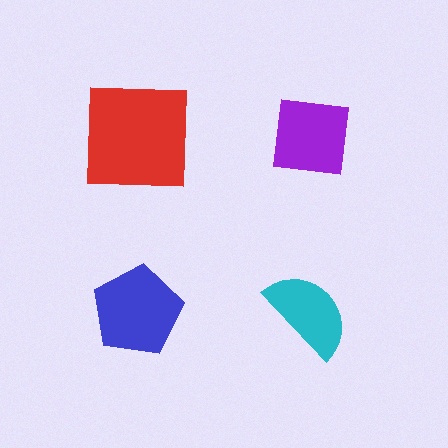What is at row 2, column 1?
A blue pentagon.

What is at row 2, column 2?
A cyan semicircle.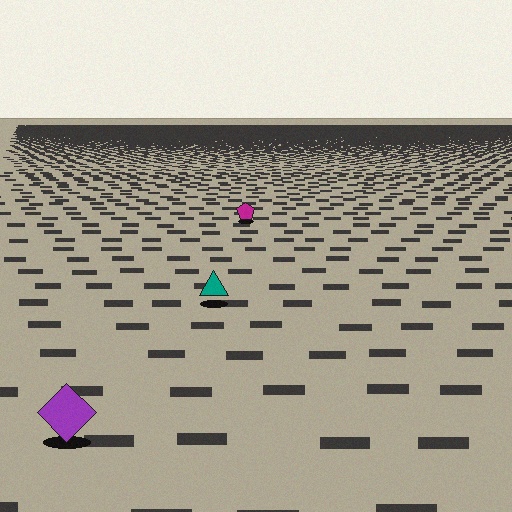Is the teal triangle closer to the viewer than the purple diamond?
No. The purple diamond is closer — you can tell from the texture gradient: the ground texture is coarser near it.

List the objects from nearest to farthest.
From nearest to farthest: the purple diamond, the teal triangle, the magenta pentagon.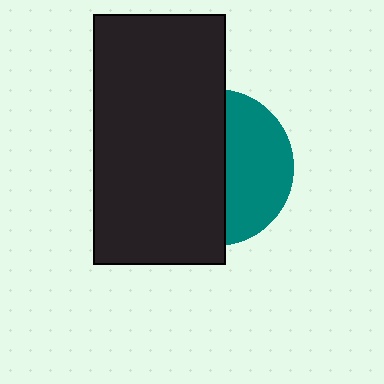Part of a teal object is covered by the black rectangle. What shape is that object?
It is a circle.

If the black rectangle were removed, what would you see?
You would see the complete teal circle.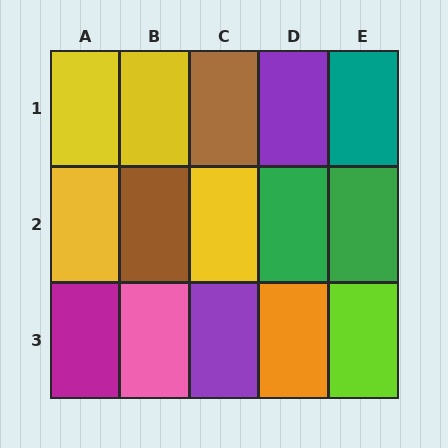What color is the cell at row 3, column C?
Purple.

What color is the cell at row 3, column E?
Lime.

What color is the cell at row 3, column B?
Pink.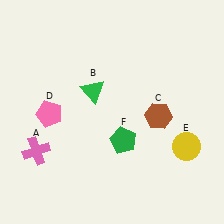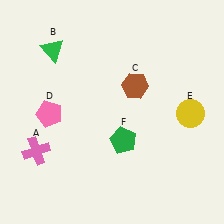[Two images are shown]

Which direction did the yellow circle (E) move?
The yellow circle (E) moved up.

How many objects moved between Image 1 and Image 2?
3 objects moved between the two images.